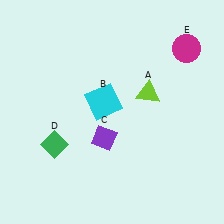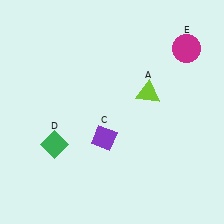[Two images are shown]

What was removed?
The cyan square (B) was removed in Image 2.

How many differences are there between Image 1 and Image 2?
There is 1 difference between the two images.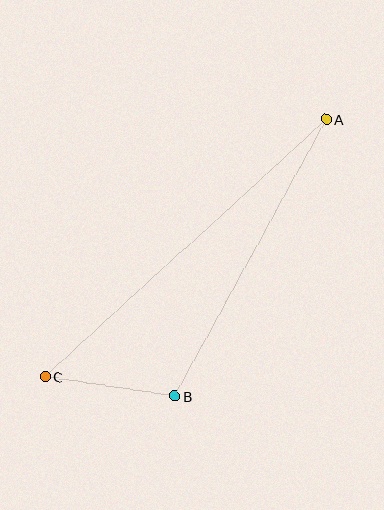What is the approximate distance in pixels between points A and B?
The distance between A and B is approximately 315 pixels.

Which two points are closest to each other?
Points B and C are closest to each other.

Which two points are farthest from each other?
Points A and C are farthest from each other.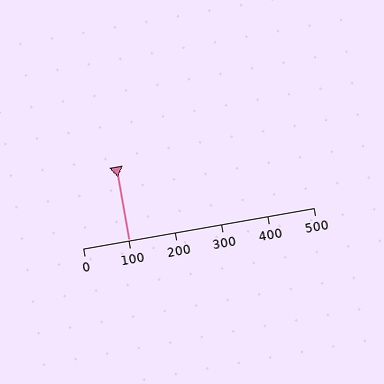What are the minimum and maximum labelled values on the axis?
The axis runs from 0 to 500.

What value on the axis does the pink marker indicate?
The marker indicates approximately 100.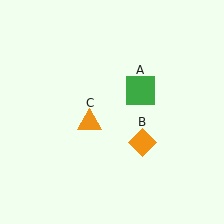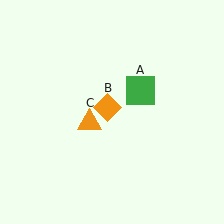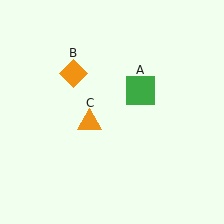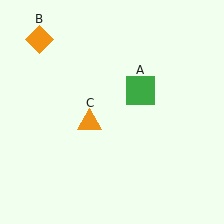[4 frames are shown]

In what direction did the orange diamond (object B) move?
The orange diamond (object B) moved up and to the left.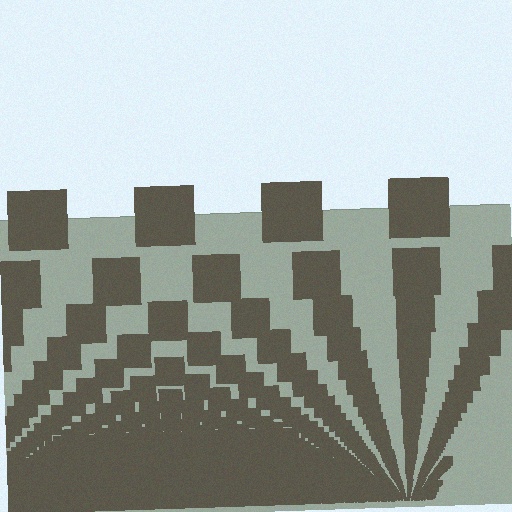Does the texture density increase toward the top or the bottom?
Density increases toward the bottom.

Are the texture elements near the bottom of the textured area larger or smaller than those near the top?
Smaller. The gradient is inverted — elements near the bottom are smaller and denser.